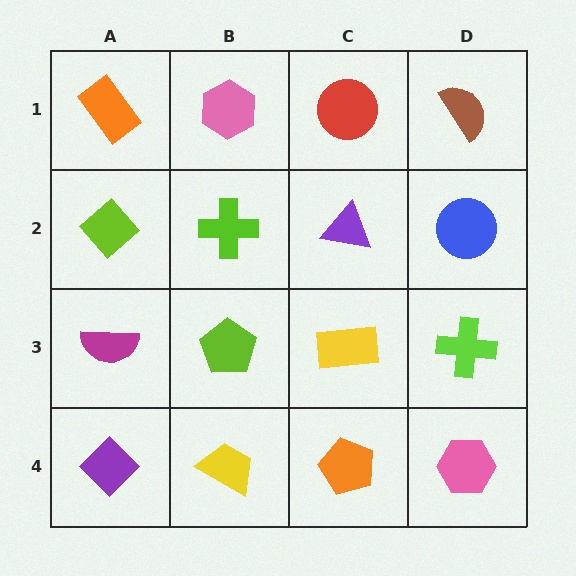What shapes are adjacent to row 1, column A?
A lime diamond (row 2, column A), a pink hexagon (row 1, column B).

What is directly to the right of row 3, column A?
A lime pentagon.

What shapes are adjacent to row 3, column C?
A purple triangle (row 2, column C), an orange pentagon (row 4, column C), a lime pentagon (row 3, column B), a lime cross (row 3, column D).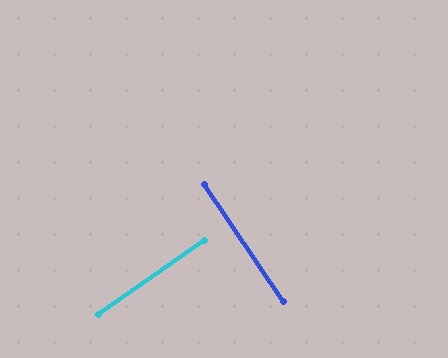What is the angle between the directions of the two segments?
Approximately 89 degrees.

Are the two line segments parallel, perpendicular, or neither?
Perpendicular — they meet at approximately 89°.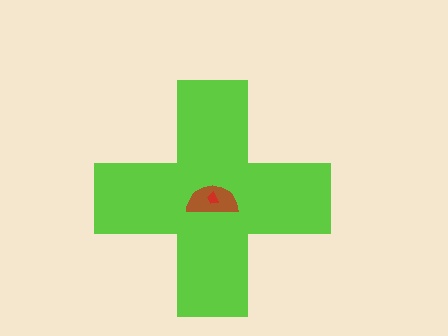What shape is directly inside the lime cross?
The brown semicircle.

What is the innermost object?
The red trapezoid.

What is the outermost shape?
The lime cross.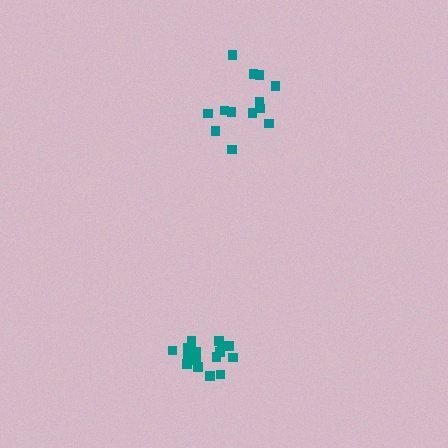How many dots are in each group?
Group 1: 13 dots, Group 2: 18 dots (31 total).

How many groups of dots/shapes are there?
There are 2 groups.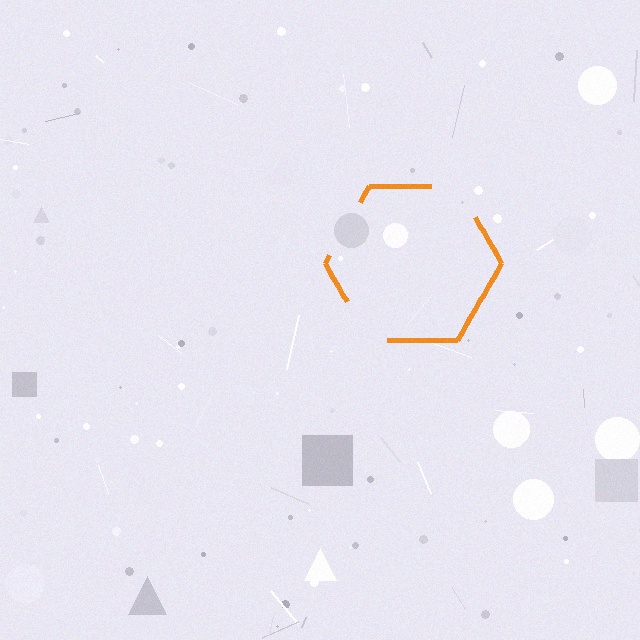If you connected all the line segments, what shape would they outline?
They would outline a hexagon.